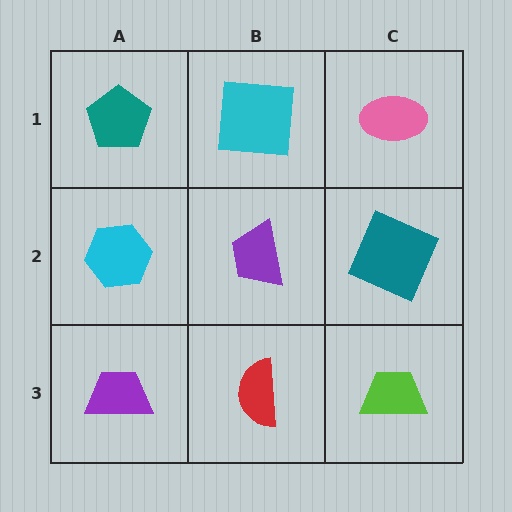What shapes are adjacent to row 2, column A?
A teal pentagon (row 1, column A), a purple trapezoid (row 3, column A), a purple trapezoid (row 2, column B).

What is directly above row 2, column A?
A teal pentagon.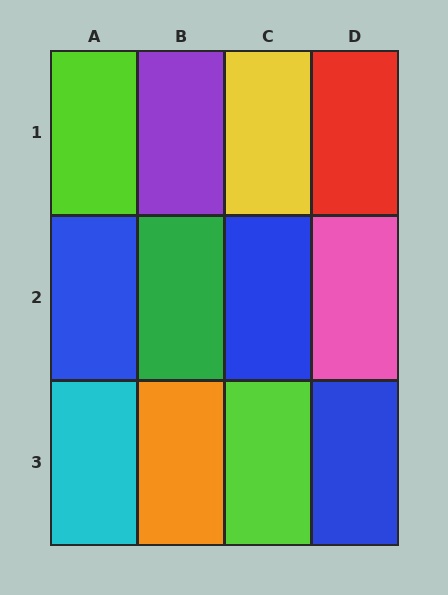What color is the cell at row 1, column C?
Yellow.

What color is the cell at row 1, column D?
Red.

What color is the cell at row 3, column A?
Cyan.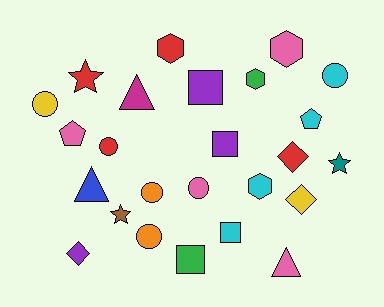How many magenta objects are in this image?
There is 1 magenta object.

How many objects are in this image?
There are 25 objects.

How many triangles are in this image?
There are 3 triangles.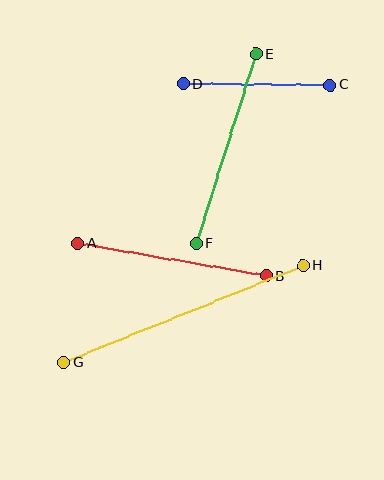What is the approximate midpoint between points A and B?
The midpoint is at approximately (172, 260) pixels.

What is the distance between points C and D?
The distance is approximately 146 pixels.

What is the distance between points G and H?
The distance is approximately 259 pixels.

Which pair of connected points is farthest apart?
Points G and H are farthest apart.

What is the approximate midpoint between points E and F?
The midpoint is at approximately (226, 149) pixels.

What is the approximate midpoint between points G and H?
The midpoint is at approximately (183, 314) pixels.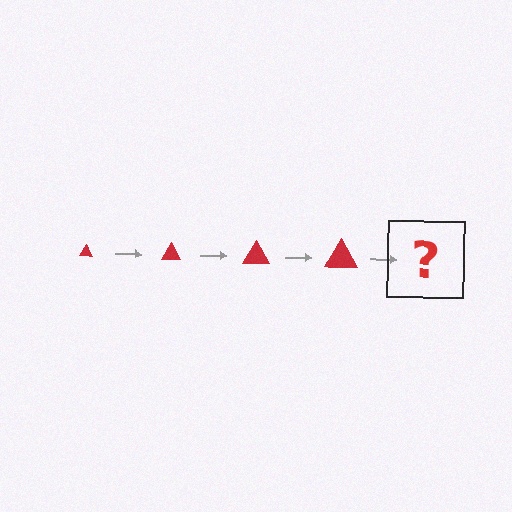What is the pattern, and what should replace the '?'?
The pattern is that the triangle gets progressively larger each step. The '?' should be a red triangle, larger than the previous one.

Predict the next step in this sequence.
The next step is a red triangle, larger than the previous one.